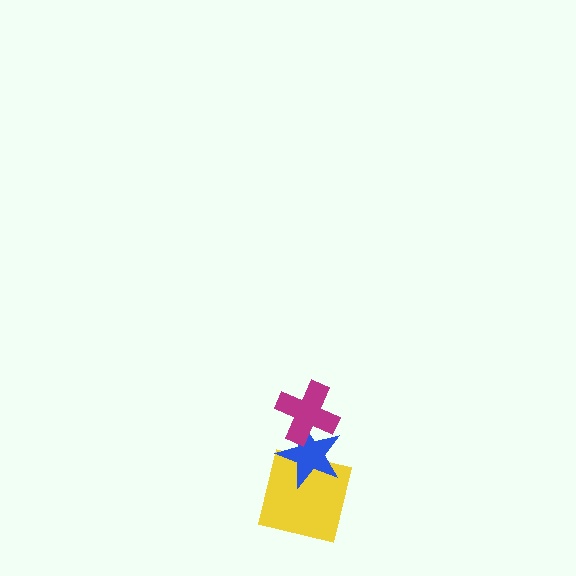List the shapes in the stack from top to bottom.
From top to bottom: the magenta cross, the blue star, the yellow square.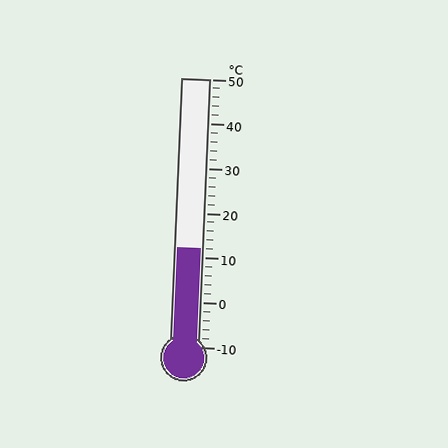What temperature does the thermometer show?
The thermometer shows approximately 12°C.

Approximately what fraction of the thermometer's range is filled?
The thermometer is filled to approximately 35% of its range.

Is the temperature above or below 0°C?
The temperature is above 0°C.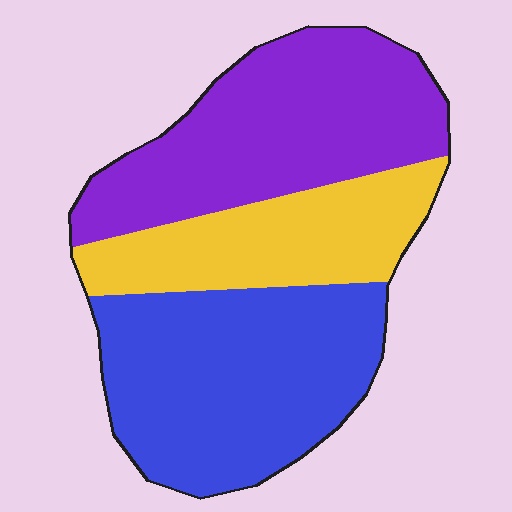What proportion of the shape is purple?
Purple covers about 35% of the shape.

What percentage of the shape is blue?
Blue covers about 40% of the shape.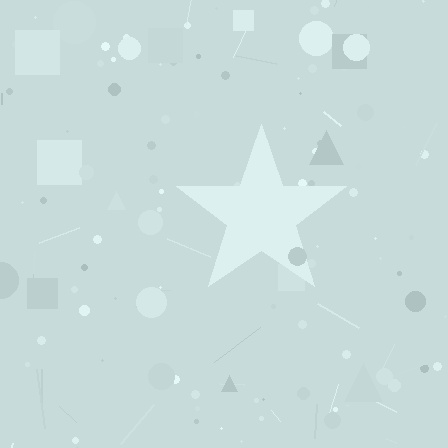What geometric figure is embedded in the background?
A star is embedded in the background.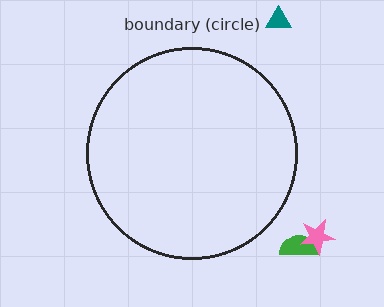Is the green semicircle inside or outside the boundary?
Outside.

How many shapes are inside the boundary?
0 inside, 3 outside.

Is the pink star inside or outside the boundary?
Outside.